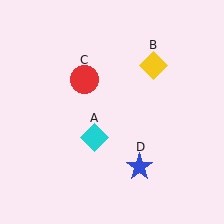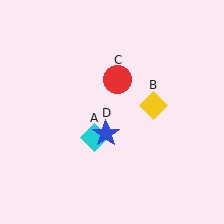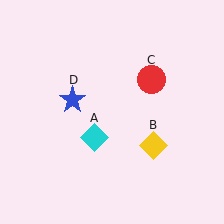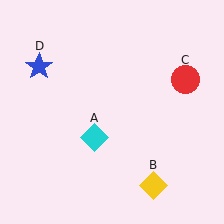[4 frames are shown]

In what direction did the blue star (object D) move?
The blue star (object D) moved up and to the left.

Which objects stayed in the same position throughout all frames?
Cyan diamond (object A) remained stationary.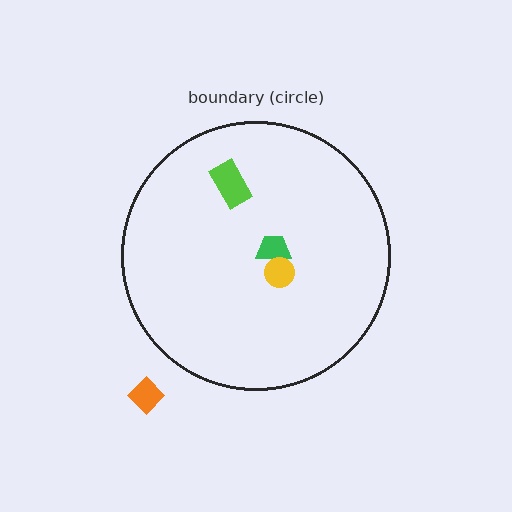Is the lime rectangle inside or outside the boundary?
Inside.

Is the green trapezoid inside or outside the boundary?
Inside.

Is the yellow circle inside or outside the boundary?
Inside.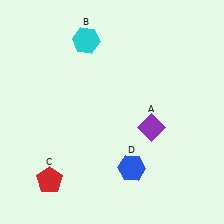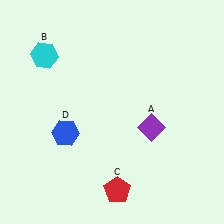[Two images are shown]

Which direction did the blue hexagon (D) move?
The blue hexagon (D) moved left.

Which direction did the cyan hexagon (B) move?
The cyan hexagon (B) moved left.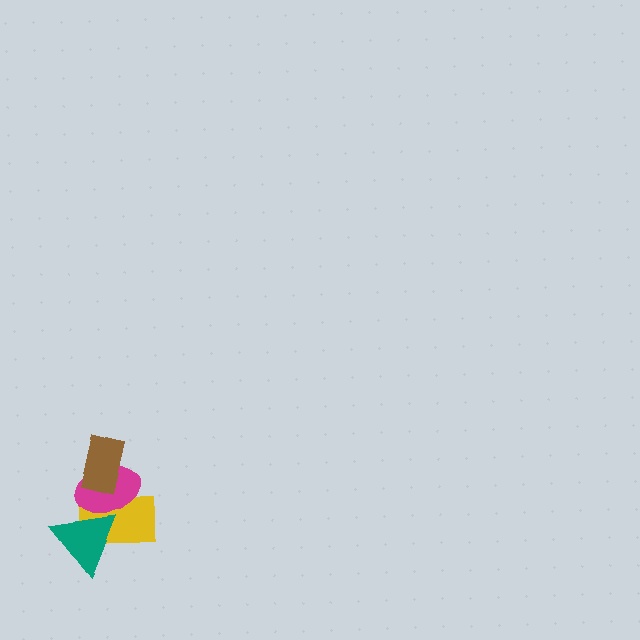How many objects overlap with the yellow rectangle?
3 objects overlap with the yellow rectangle.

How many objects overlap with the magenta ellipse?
3 objects overlap with the magenta ellipse.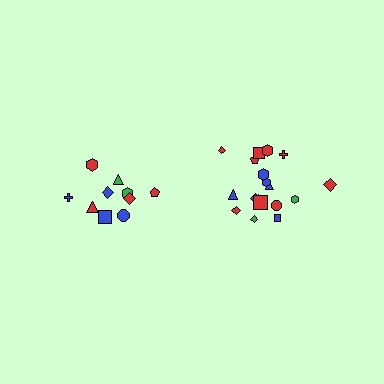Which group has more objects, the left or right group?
The right group.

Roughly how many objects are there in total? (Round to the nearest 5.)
Roughly 30 objects in total.